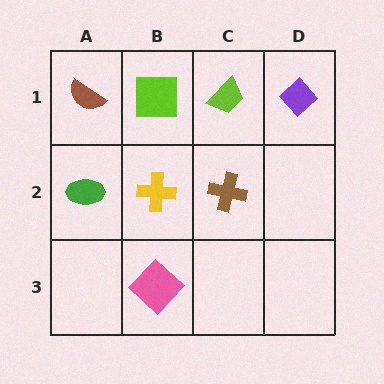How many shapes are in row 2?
3 shapes.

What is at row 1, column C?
A lime trapezoid.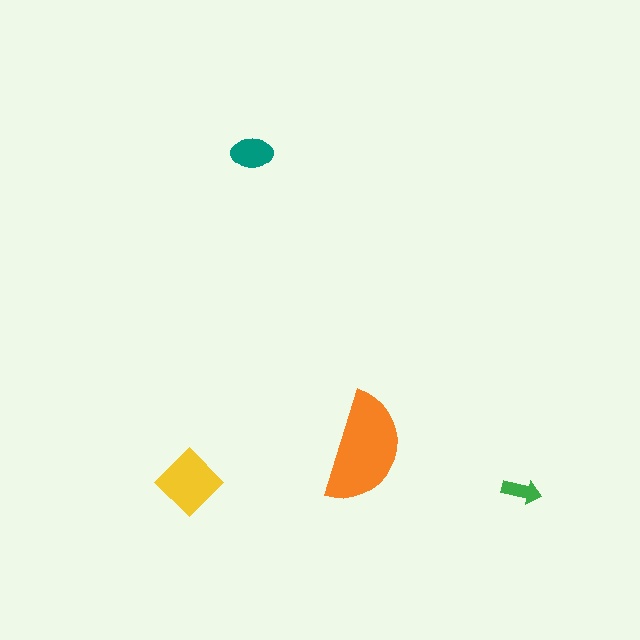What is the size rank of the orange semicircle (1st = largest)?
1st.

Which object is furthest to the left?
The yellow diamond is leftmost.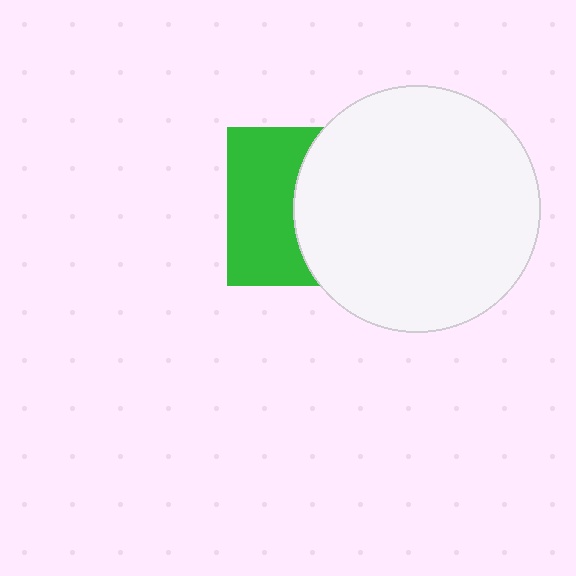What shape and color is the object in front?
The object in front is a white circle.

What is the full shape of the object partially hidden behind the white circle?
The partially hidden object is a green square.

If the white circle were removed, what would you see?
You would see the complete green square.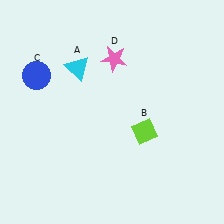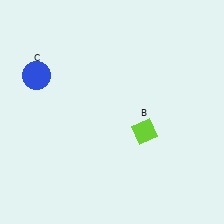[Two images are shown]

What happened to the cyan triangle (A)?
The cyan triangle (A) was removed in Image 2. It was in the top-left area of Image 1.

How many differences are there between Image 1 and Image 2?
There are 2 differences between the two images.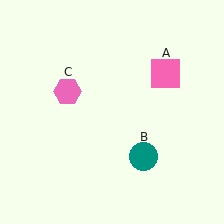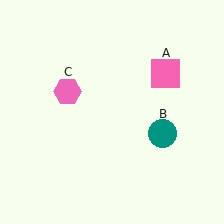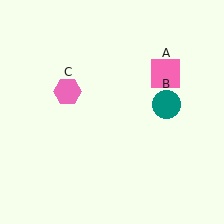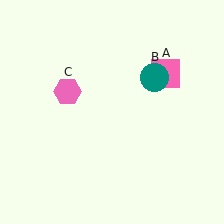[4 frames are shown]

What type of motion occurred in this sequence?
The teal circle (object B) rotated counterclockwise around the center of the scene.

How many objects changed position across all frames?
1 object changed position: teal circle (object B).